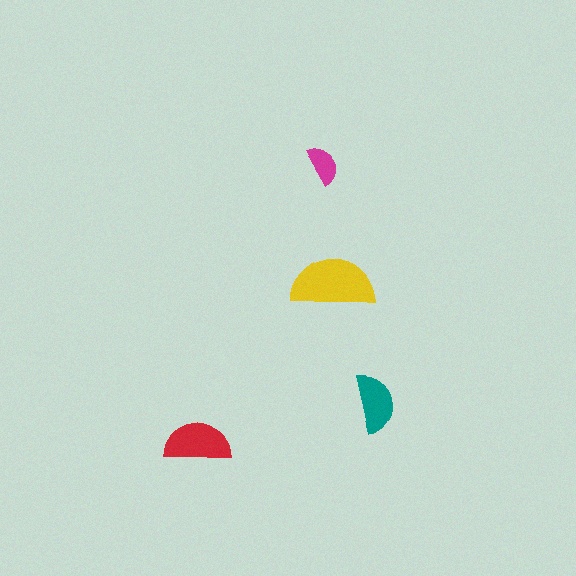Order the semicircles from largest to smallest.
the yellow one, the red one, the teal one, the magenta one.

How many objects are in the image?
There are 4 objects in the image.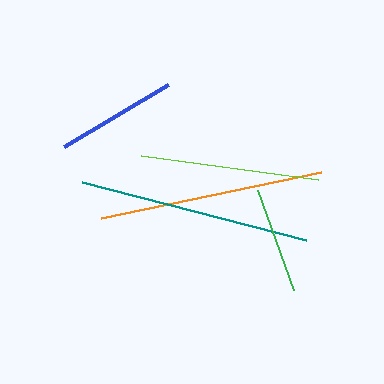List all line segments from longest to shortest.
From longest to shortest: teal, orange, lime, blue, green.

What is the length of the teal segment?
The teal segment is approximately 232 pixels long.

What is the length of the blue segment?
The blue segment is approximately 122 pixels long.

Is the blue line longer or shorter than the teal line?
The teal line is longer than the blue line.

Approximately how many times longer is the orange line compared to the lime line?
The orange line is approximately 1.3 times the length of the lime line.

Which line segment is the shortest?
The green line is the shortest at approximately 106 pixels.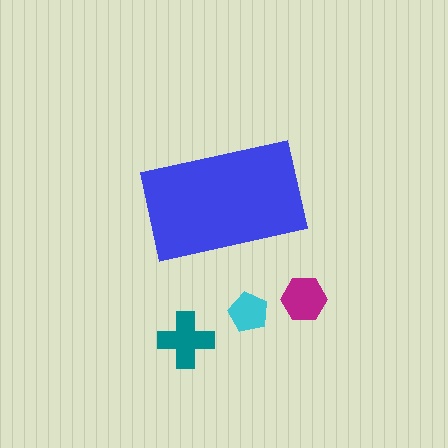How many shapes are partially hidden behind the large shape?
0 shapes are partially hidden.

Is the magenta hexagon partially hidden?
No, the magenta hexagon is fully visible.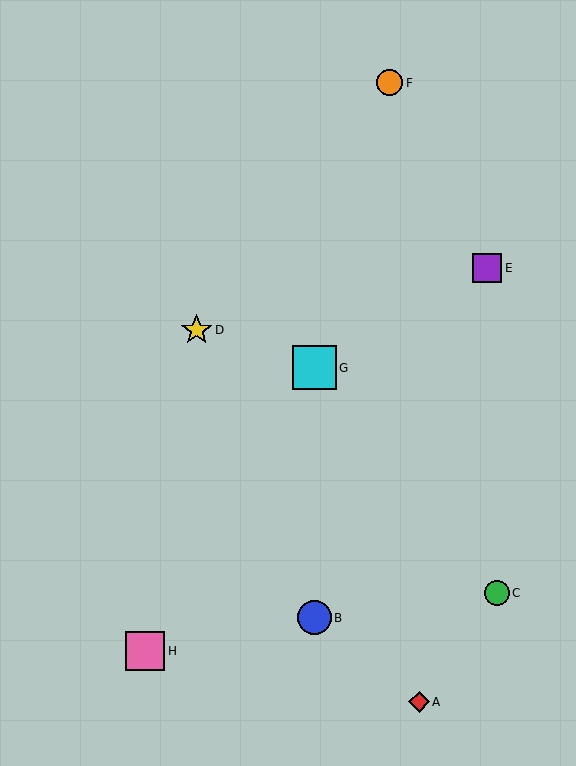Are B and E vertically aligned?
No, B is at x≈314 and E is at x≈487.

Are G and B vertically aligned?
Yes, both are at x≈314.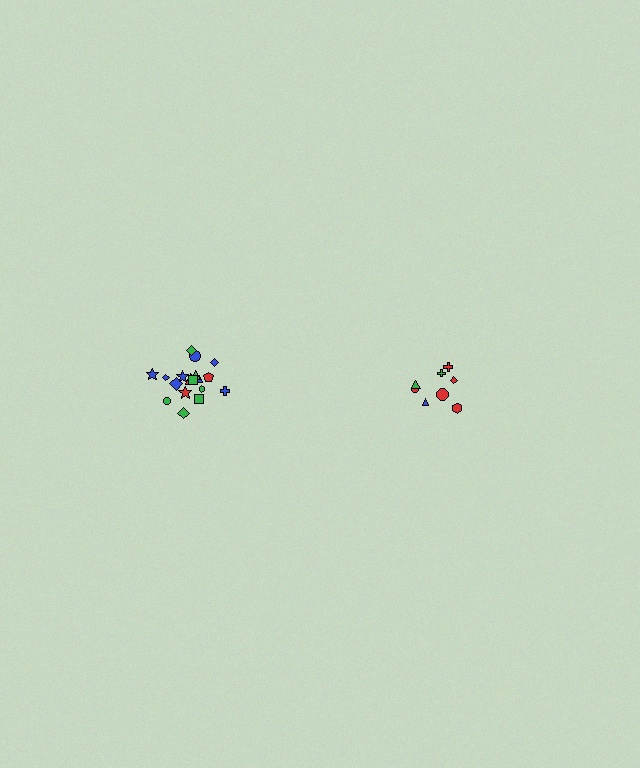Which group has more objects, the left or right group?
The left group.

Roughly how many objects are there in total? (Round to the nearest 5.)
Roughly 25 objects in total.